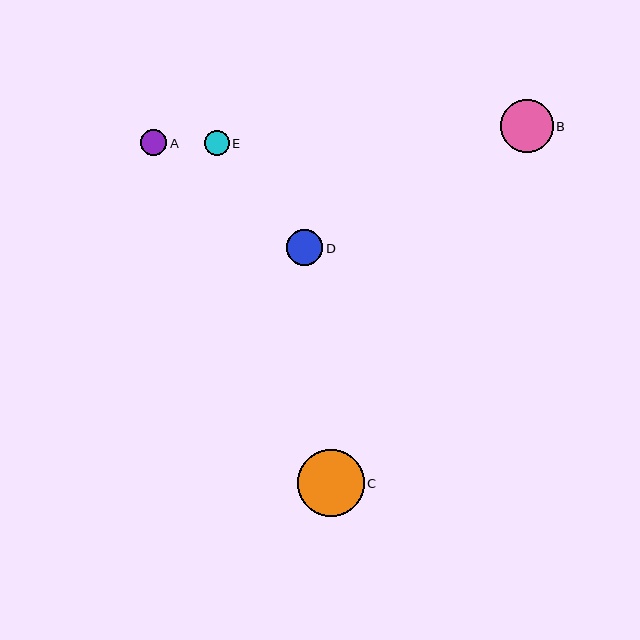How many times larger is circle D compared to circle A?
Circle D is approximately 1.4 times the size of circle A.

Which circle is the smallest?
Circle E is the smallest with a size of approximately 25 pixels.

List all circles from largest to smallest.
From largest to smallest: C, B, D, A, E.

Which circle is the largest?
Circle C is the largest with a size of approximately 67 pixels.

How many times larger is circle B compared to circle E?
Circle B is approximately 2.2 times the size of circle E.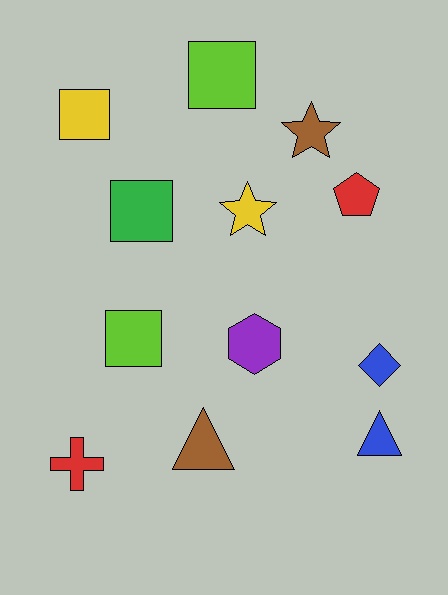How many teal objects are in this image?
There are no teal objects.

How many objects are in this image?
There are 12 objects.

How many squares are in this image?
There are 4 squares.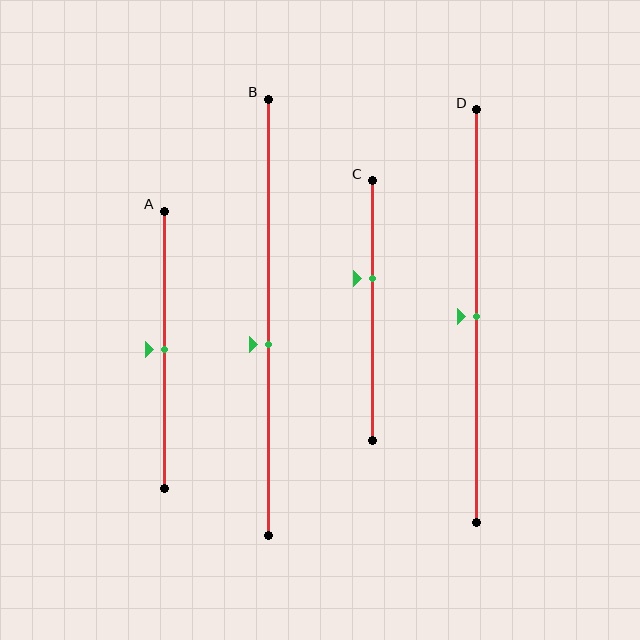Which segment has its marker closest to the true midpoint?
Segment A has its marker closest to the true midpoint.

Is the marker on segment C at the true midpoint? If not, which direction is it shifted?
No, the marker on segment C is shifted upward by about 12% of the segment length.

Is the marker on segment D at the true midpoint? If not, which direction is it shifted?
Yes, the marker on segment D is at the true midpoint.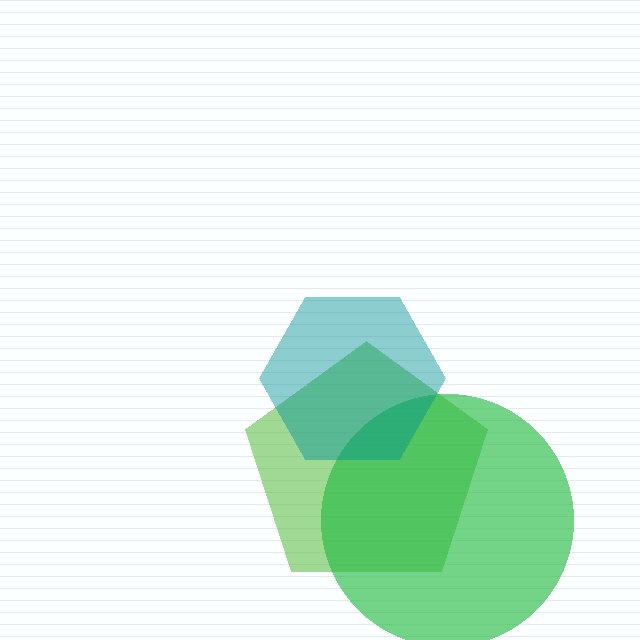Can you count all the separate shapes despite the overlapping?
Yes, there are 3 separate shapes.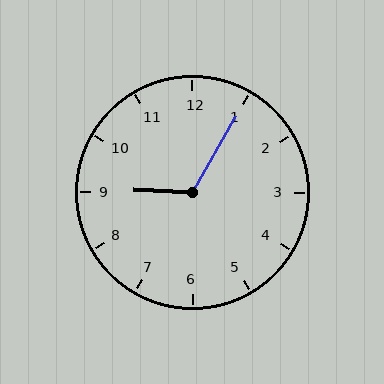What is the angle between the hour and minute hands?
Approximately 118 degrees.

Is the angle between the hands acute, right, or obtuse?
It is obtuse.